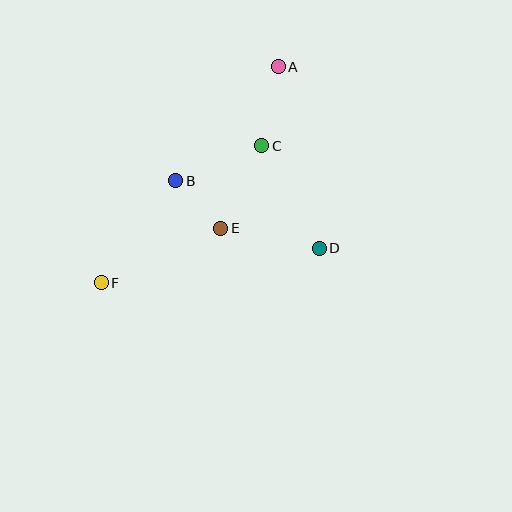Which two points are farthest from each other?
Points A and F are farthest from each other.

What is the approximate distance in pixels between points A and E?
The distance between A and E is approximately 171 pixels.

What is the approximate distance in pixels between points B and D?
The distance between B and D is approximately 159 pixels.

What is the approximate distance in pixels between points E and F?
The distance between E and F is approximately 132 pixels.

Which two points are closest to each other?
Points B and E are closest to each other.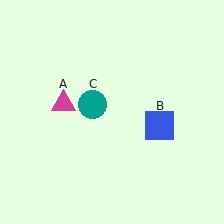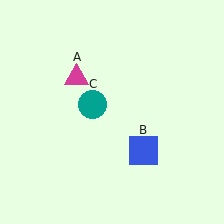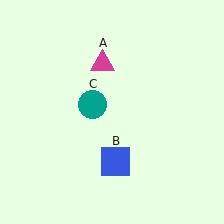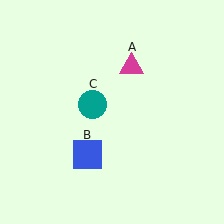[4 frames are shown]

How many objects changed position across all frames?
2 objects changed position: magenta triangle (object A), blue square (object B).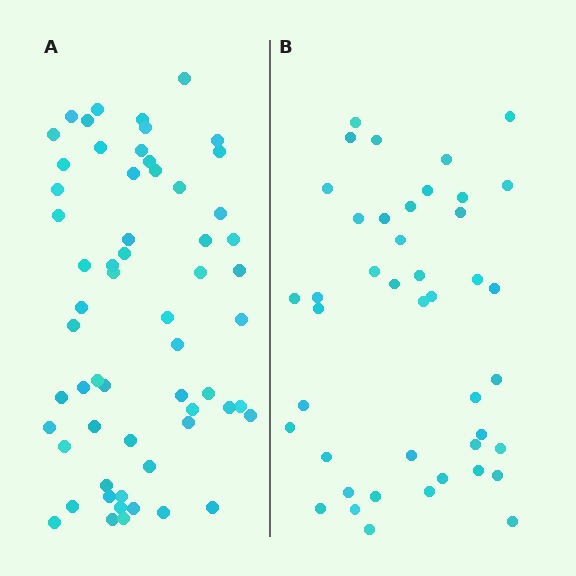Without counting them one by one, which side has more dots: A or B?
Region A (the left region) has more dots.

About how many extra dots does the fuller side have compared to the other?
Region A has approximately 15 more dots than region B.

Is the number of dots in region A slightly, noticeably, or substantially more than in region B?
Region A has noticeably more, but not dramatically so. The ratio is roughly 1.4 to 1.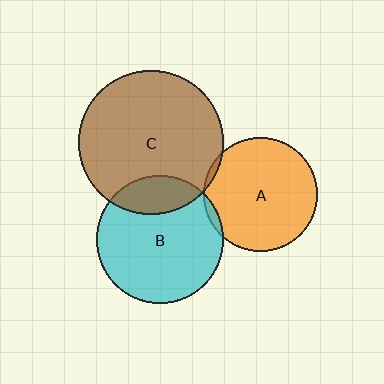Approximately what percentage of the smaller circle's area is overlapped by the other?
Approximately 5%.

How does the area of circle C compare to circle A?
Approximately 1.6 times.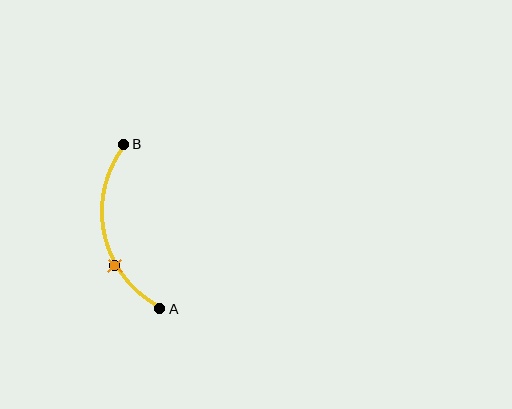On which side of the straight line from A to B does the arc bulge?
The arc bulges to the left of the straight line connecting A and B.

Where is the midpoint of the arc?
The arc midpoint is the point on the curve farthest from the straight line joining A and B. It sits to the left of that line.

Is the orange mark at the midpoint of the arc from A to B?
No. The orange mark lies on the arc but is closer to endpoint A. The arc midpoint would be at the point on the curve equidistant along the arc from both A and B.